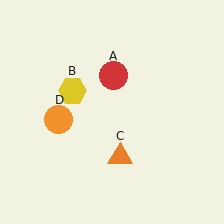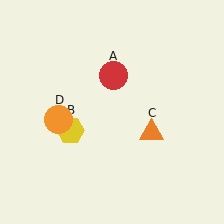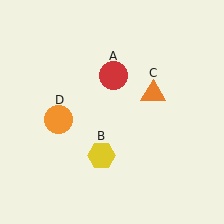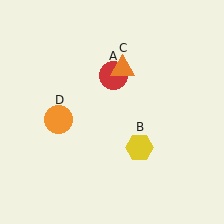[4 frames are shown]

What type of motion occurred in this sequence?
The yellow hexagon (object B), orange triangle (object C) rotated counterclockwise around the center of the scene.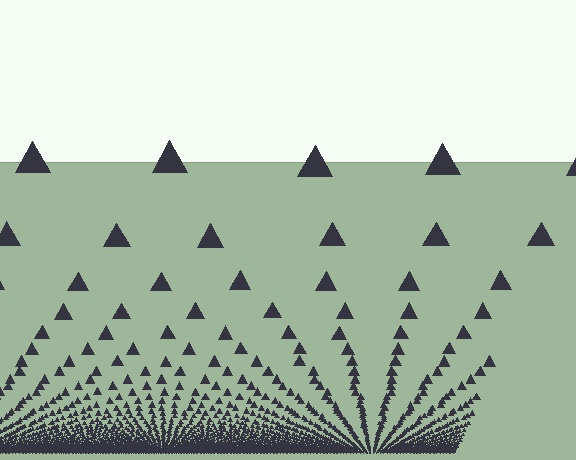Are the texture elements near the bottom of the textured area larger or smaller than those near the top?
Smaller. The gradient is inverted — elements near the bottom are smaller and denser.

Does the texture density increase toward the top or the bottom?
Density increases toward the bottom.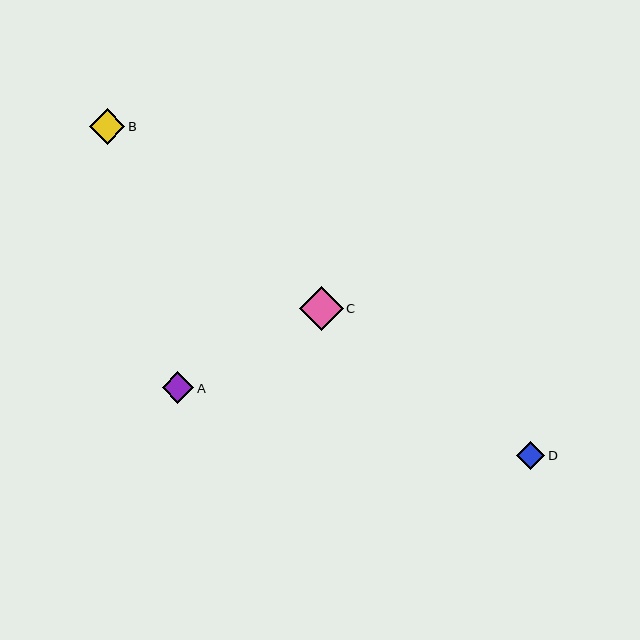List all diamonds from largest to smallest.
From largest to smallest: C, B, A, D.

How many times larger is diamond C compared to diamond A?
Diamond C is approximately 1.4 times the size of diamond A.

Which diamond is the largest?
Diamond C is the largest with a size of approximately 44 pixels.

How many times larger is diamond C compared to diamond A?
Diamond C is approximately 1.4 times the size of diamond A.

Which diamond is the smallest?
Diamond D is the smallest with a size of approximately 28 pixels.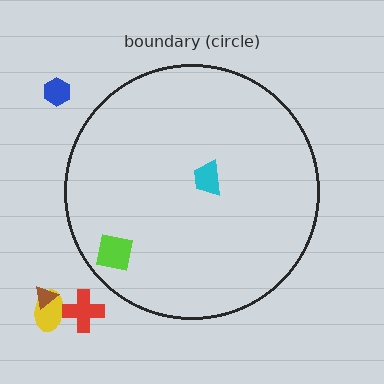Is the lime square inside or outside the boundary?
Inside.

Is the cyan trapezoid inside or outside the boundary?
Inside.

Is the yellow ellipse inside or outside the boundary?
Outside.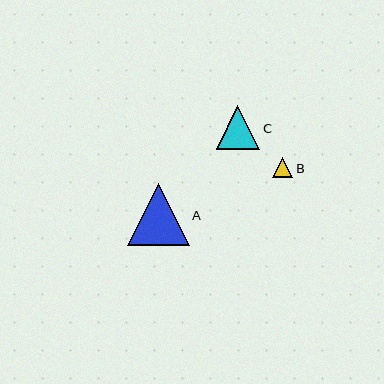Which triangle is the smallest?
Triangle B is the smallest with a size of approximately 20 pixels.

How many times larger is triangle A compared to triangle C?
Triangle A is approximately 1.4 times the size of triangle C.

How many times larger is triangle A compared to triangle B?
Triangle A is approximately 3.1 times the size of triangle B.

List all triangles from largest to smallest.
From largest to smallest: A, C, B.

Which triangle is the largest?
Triangle A is the largest with a size of approximately 62 pixels.